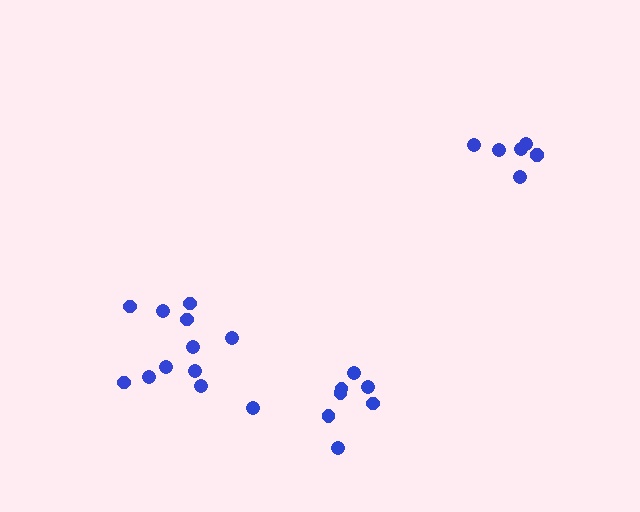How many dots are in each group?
Group 1: 7 dots, Group 2: 11 dots, Group 3: 8 dots (26 total).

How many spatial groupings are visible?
There are 3 spatial groupings.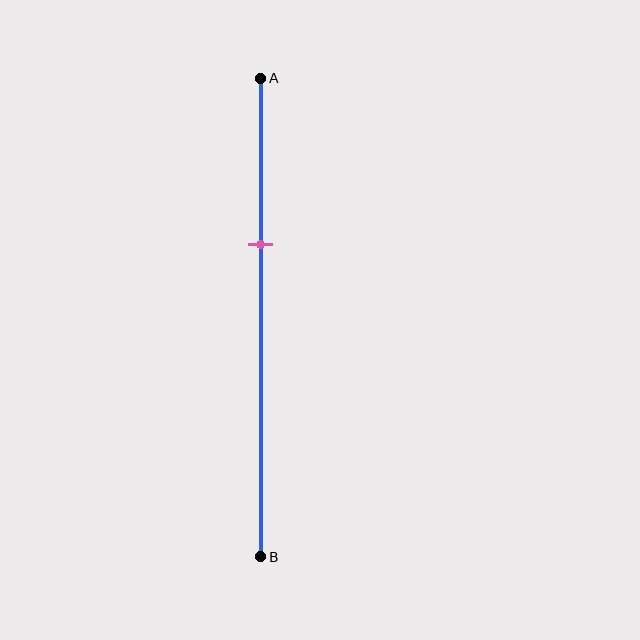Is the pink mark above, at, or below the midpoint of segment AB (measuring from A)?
The pink mark is above the midpoint of segment AB.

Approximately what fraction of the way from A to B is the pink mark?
The pink mark is approximately 35% of the way from A to B.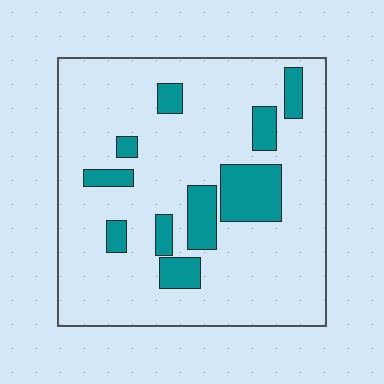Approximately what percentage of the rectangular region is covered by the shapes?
Approximately 15%.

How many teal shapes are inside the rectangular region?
10.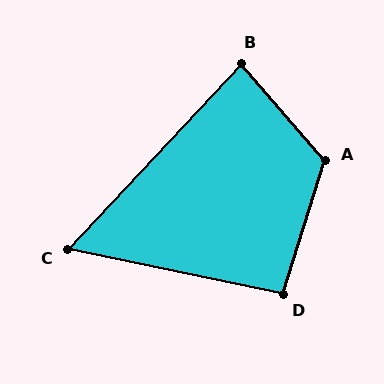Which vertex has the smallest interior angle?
C, at approximately 59 degrees.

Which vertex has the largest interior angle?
A, at approximately 121 degrees.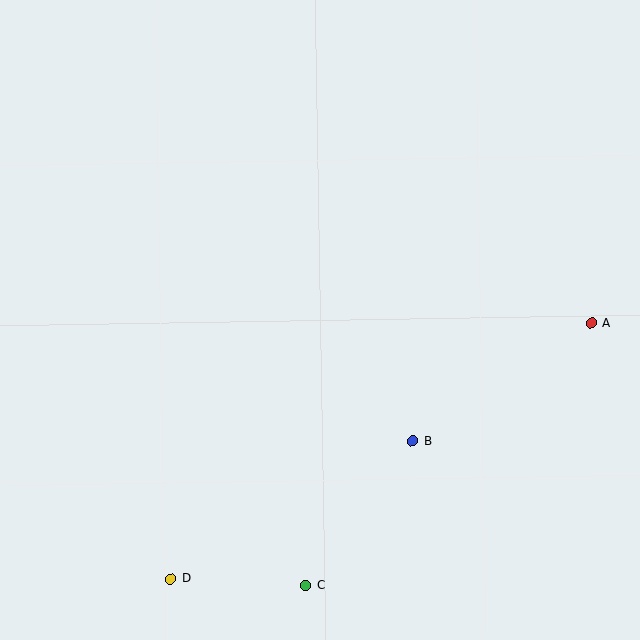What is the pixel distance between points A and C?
The distance between A and C is 387 pixels.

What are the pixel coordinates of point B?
Point B is at (413, 441).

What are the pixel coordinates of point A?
Point A is at (591, 323).